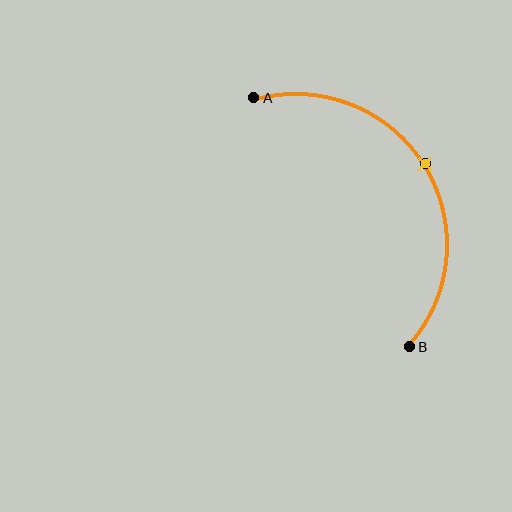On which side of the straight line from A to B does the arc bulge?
The arc bulges to the right of the straight line connecting A and B.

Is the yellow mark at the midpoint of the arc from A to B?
Yes. The yellow mark lies on the arc at equal arc-length from both A and B — it is the arc midpoint.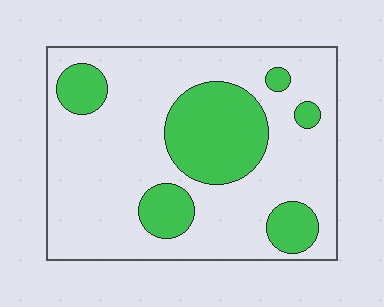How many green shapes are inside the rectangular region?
6.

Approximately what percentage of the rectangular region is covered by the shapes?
Approximately 25%.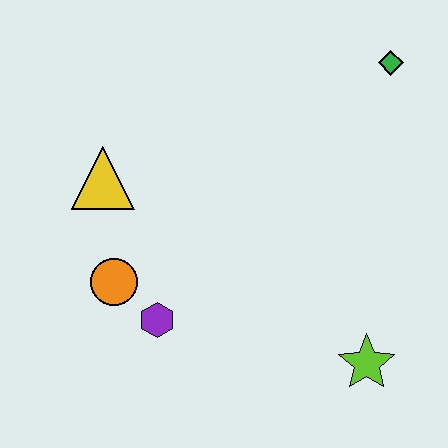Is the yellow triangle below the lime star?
No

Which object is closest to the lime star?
The purple hexagon is closest to the lime star.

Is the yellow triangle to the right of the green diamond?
No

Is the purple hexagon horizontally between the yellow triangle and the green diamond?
Yes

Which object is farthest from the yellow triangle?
The lime star is farthest from the yellow triangle.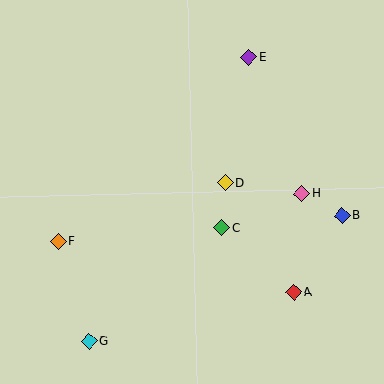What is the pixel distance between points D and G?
The distance between D and G is 209 pixels.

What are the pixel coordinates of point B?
Point B is at (342, 216).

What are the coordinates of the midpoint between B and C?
The midpoint between B and C is at (282, 222).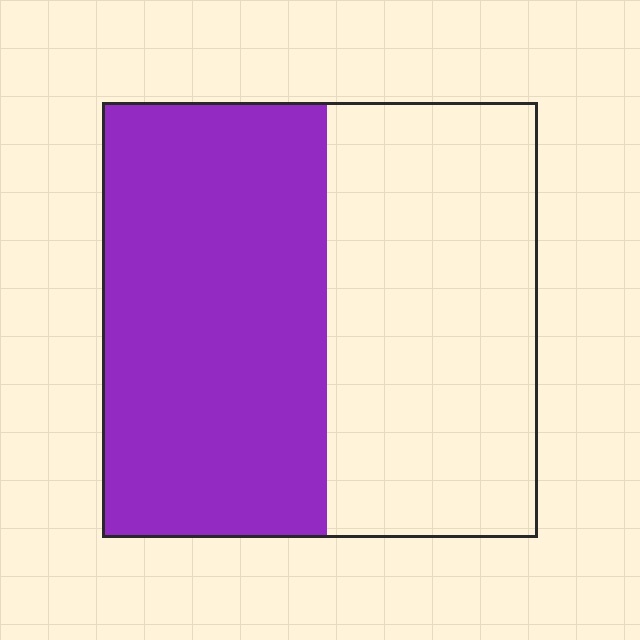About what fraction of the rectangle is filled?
About one half (1/2).